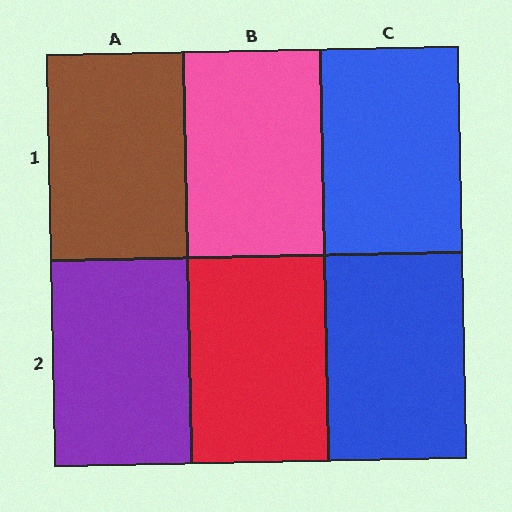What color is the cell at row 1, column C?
Blue.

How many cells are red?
1 cell is red.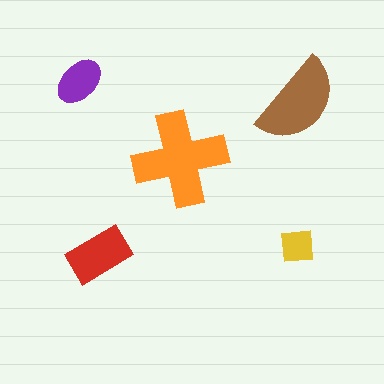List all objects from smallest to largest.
The yellow square, the purple ellipse, the red rectangle, the brown semicircle, the orange cross.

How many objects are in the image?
There are 5 objects in the image.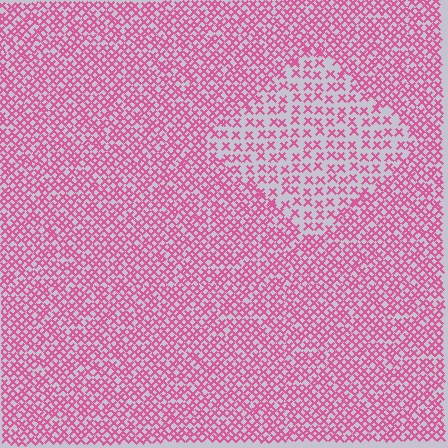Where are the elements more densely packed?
The elements are more densely packed outside the diamond boundary.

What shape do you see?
I see a diamond.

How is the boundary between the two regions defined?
The boundary is defined by a change in element density (approximately 1.9x ratio). All elements are the same color, size, and shape.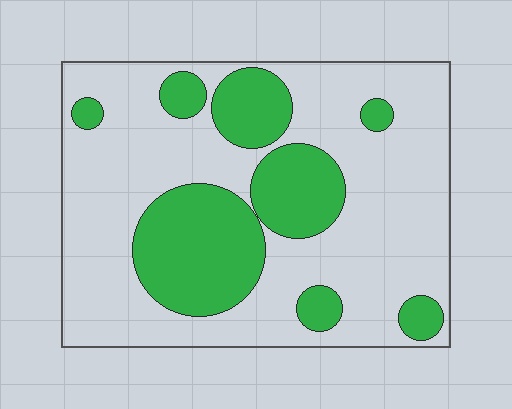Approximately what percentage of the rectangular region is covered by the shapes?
Approximately 30%.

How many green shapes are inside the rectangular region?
8.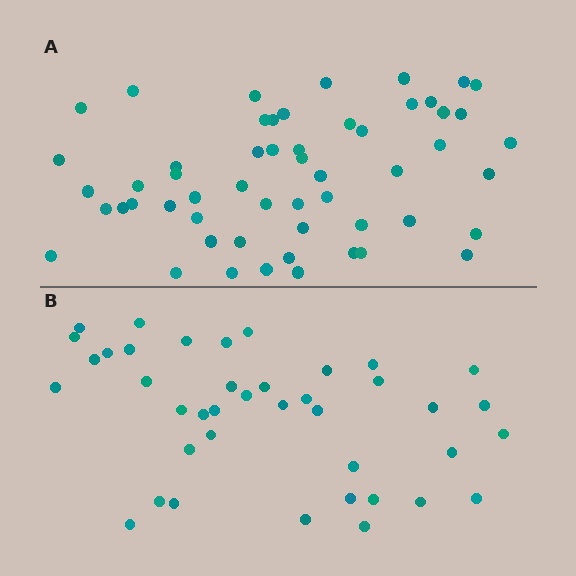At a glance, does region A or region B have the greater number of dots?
Region A (the top region) has more dots.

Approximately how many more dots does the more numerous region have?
Region A has approximately 15 more dots than region B.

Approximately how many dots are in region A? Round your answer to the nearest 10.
About 60 dots. (The exact count is 55, which rounds to 60.)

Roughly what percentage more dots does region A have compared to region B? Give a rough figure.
About 40% more.